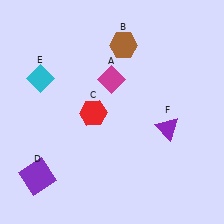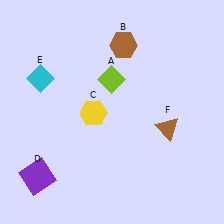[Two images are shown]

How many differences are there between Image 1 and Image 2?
There are 3 differences between the two images.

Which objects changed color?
A changed from magenta to lime. C changed from red to yellow. F changed from purple to brown.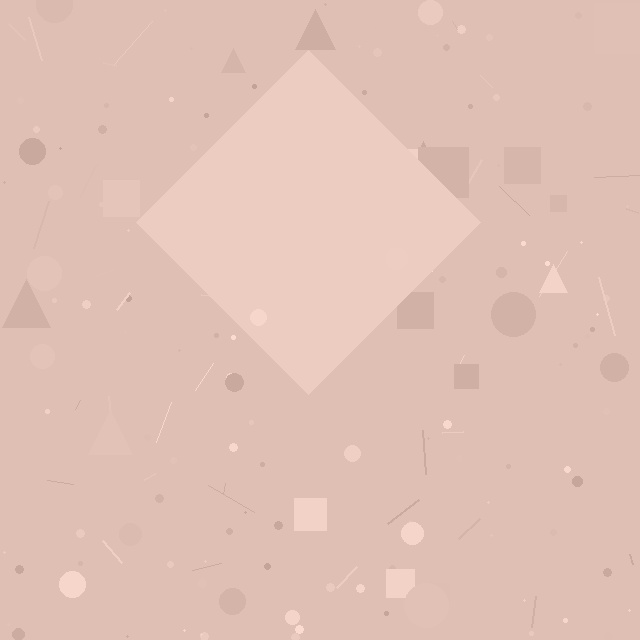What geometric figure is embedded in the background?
A diamond is embedded in the background.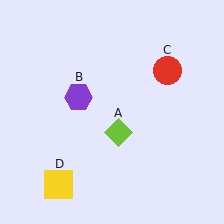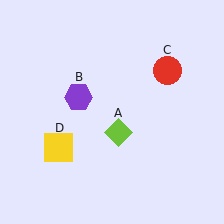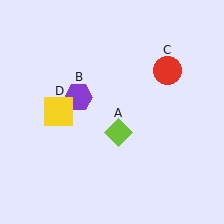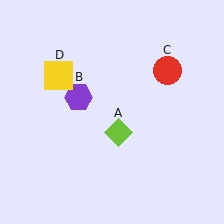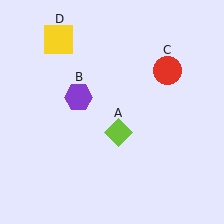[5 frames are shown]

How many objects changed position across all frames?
1 object changed position: yellow square (object D).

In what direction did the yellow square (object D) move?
The yellow square (object D) moved up.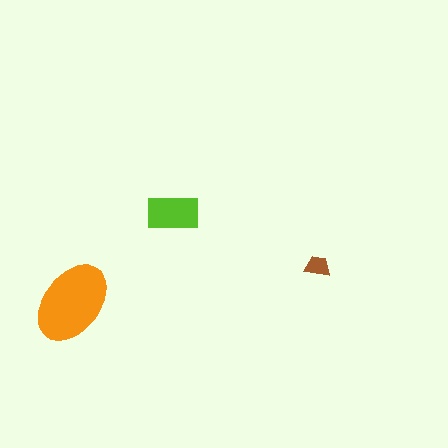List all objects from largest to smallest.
The orange ellipse, the lime rectangle, the brown trapezoid.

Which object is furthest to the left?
The orange ellipse is leftmost.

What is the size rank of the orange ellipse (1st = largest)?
1st.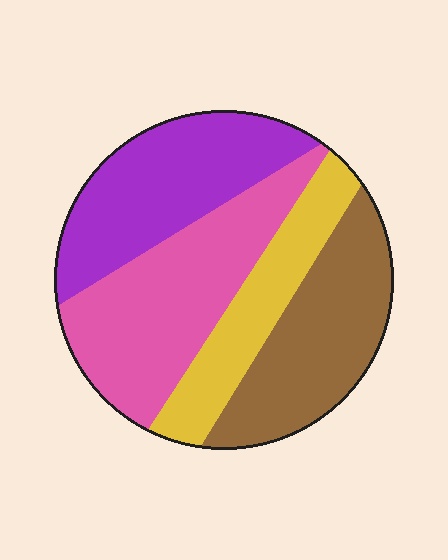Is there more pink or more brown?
Pink.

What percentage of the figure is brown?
Brown takes up between a quarter and a half of the figure.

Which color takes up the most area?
Pink, at roughly 30%.